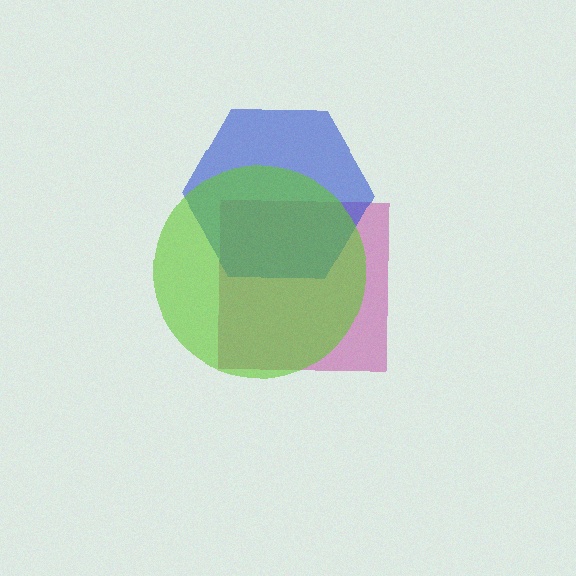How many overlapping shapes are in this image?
There are 3 overlapping shapes in the image.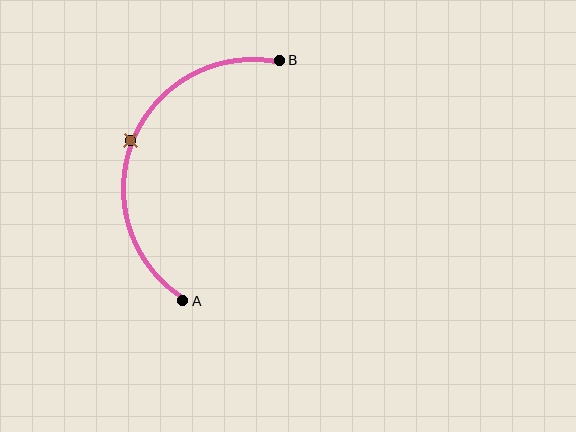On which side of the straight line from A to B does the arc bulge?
The arc bulges to the left of the straight line connecting A and B.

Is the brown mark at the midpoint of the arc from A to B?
Yes. The brown mark lies on the arc at equal arc-length from both A and B — it is the arc midpoint.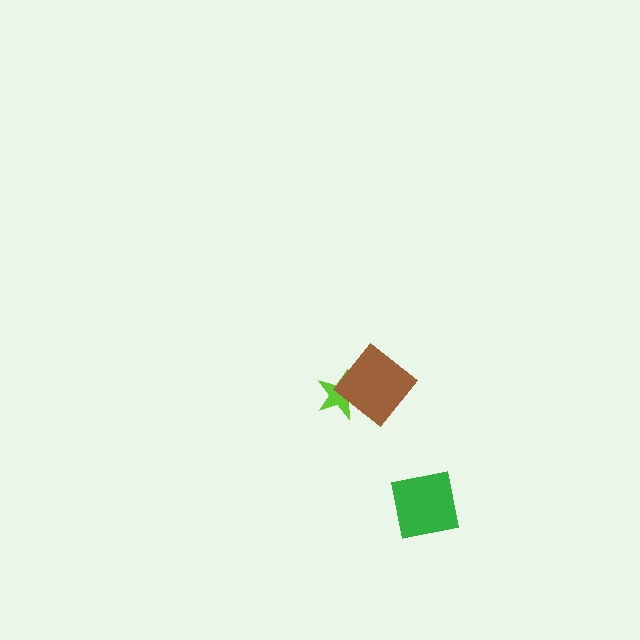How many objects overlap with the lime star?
1 object overlaps with the lime star.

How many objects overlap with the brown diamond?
1 object overlaps with the brown diamond.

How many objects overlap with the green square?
0 objects overlap with the green square.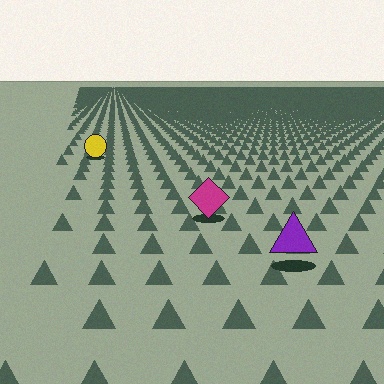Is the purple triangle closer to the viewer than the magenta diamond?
Yes. The purple triangle is closer — you can tell from the texture gradient: the ground texture is coarser near it.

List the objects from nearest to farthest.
From nearest to farthest: the purple triangle, the magenta diamond, the yellow circle.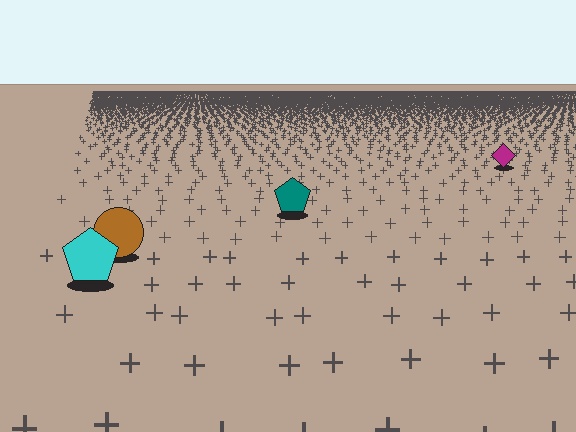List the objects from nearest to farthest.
From nearest to farthest: the cyan pentagon, the brown circle, the teal pentagon, the magenta diamond.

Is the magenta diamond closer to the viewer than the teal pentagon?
No. The teal pentagon is closer — you can tell from the texture gradient: the ground texture is coarser near it.